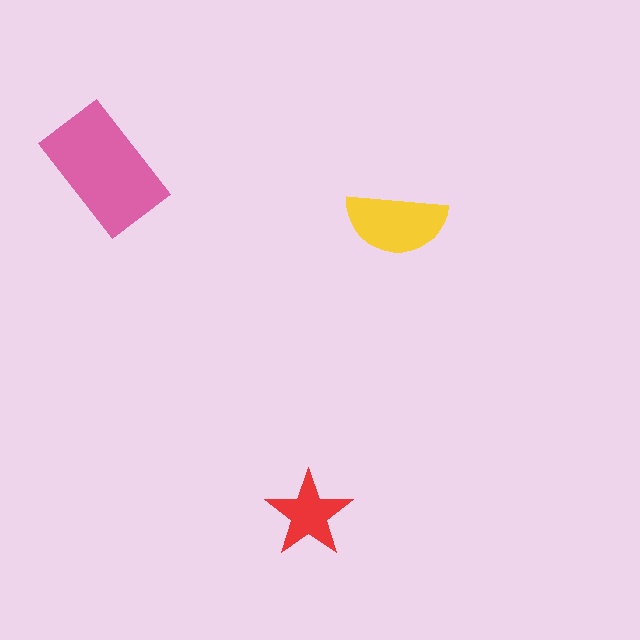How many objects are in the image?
There are 3 objects in the image.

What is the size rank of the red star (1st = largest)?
3rd.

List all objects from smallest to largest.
The red star, the yellow semicircle, the pink rectangle.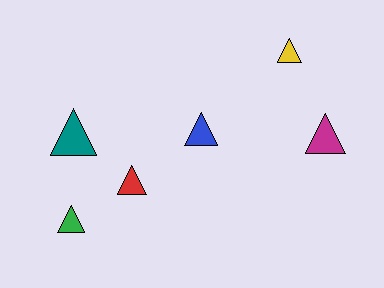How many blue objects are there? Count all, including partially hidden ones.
There is 1 blue object.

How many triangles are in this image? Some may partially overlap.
There are 6 triangles.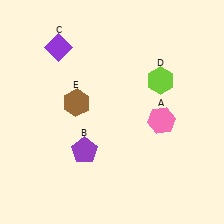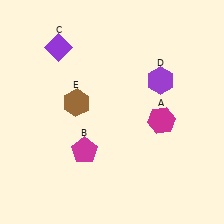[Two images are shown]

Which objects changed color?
A changed from pink to magenta. B changed from purple to magenta. D changed from lime to purple.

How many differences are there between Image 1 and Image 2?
There are 3 differences between the two images.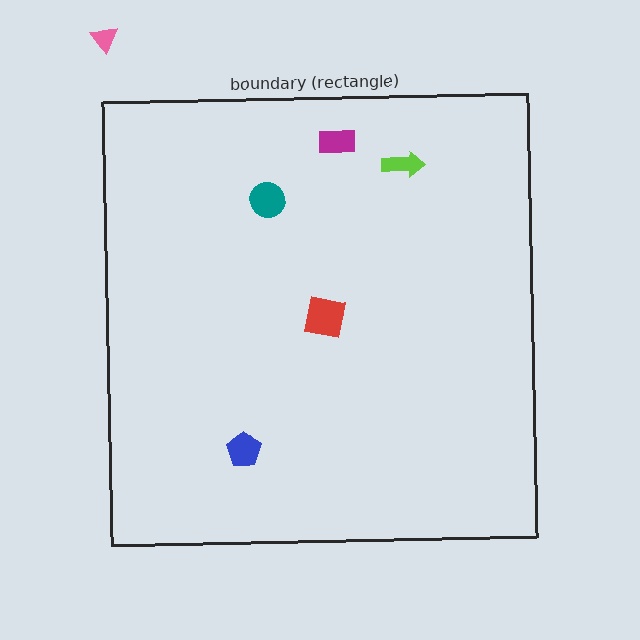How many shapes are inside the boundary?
5 inside, 1 outside.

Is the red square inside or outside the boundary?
Inside.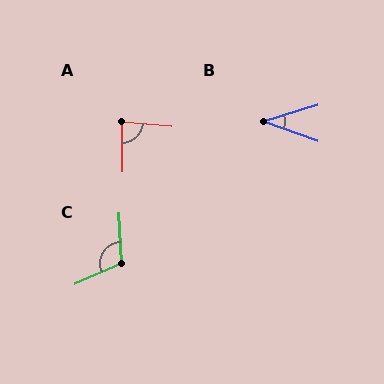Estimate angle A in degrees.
Approximately 84 degrees.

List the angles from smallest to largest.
B (37°), A (84°), C (111°).